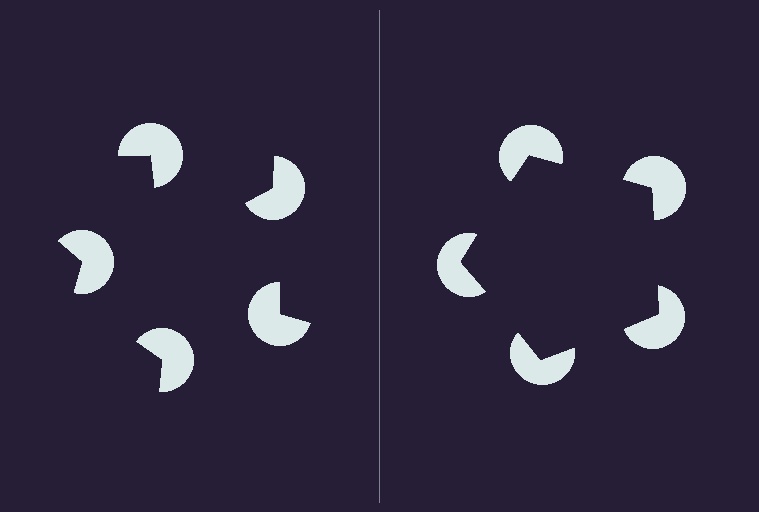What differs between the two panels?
The pac-man discs are positioned identically on both sides; only the wedge orientations differ. On the right they align to a pentagon; on the left they are misaligned.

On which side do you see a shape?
An illusory pentagon appears on the right side. On the left side the wedge cuts are rotated, so no coherent shape forms.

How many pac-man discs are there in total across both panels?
10 — 5 on each side.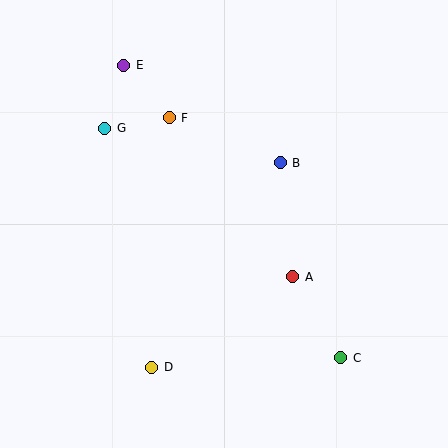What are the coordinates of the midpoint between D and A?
The midpoint between D and A is at (222, 322).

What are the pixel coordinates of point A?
Point A is at (293, 277).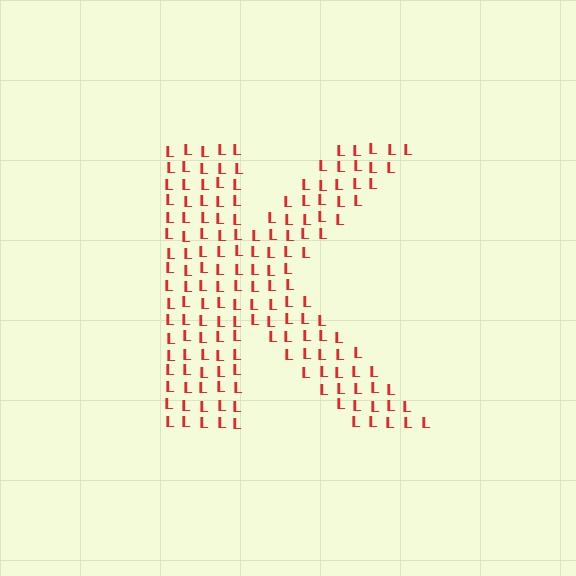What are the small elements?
The small elements are letter L's.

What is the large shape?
The large shape is the letter K.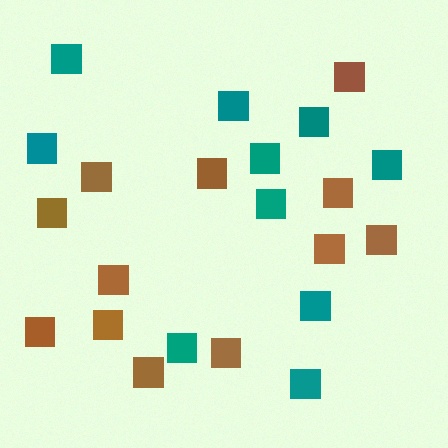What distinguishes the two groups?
There are 2 groups: one group of brown squares (12) and one group of teal squares (10).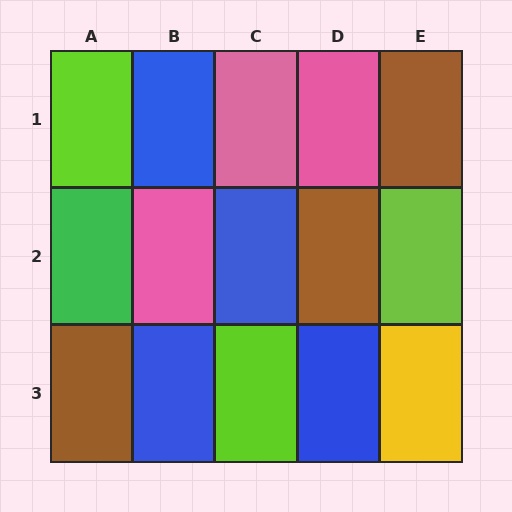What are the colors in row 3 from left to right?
Brown, blue, lime, blue, yellow.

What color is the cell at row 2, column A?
Green.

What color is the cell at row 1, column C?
Pink.